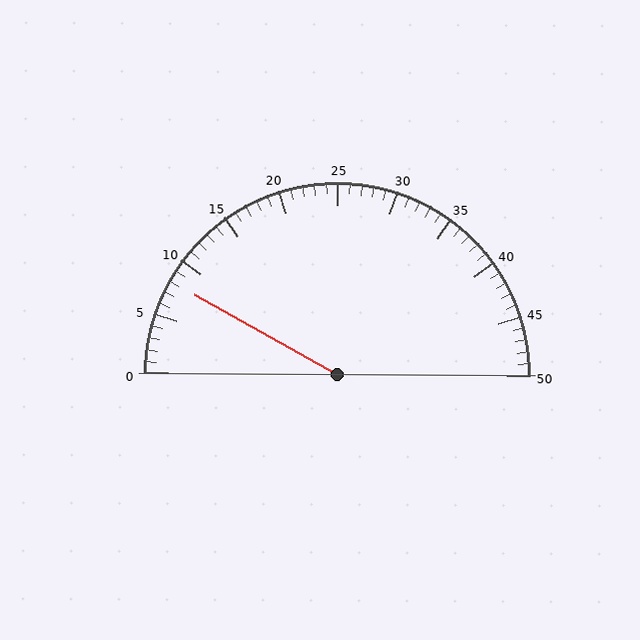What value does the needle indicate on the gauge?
The needle indicates approximately 8.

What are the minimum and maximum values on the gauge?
The gauge ranges from 0 to 50.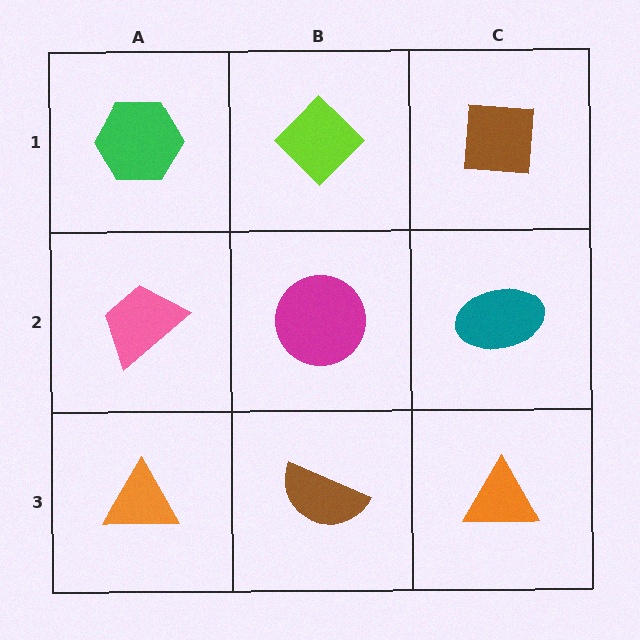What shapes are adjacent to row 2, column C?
A brown square (row 1, column C), an orange triangle (row 3, column C), a magenta circle (row 2, column B).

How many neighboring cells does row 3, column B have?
3.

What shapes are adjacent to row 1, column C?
A teal ellipse (row 2, column C), a lime diamond (row 1, column B).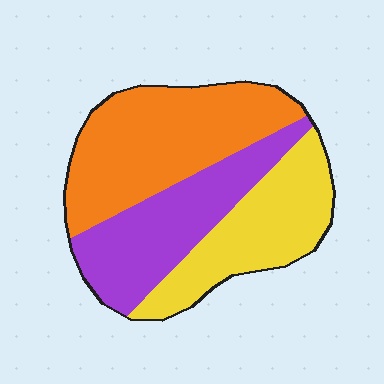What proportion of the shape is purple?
Purple covers roughly 30% of the shape.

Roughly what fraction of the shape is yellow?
Yellow covers roughly 30% of the shape.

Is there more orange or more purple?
Orange.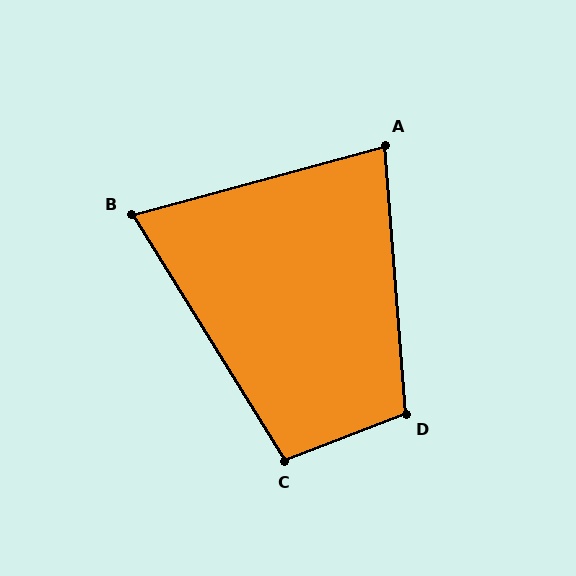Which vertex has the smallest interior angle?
B, at approximately 73 degrees.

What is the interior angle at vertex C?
Approximately 101 degrees (obtuse).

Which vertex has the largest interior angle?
D, at approximately 107 degrees.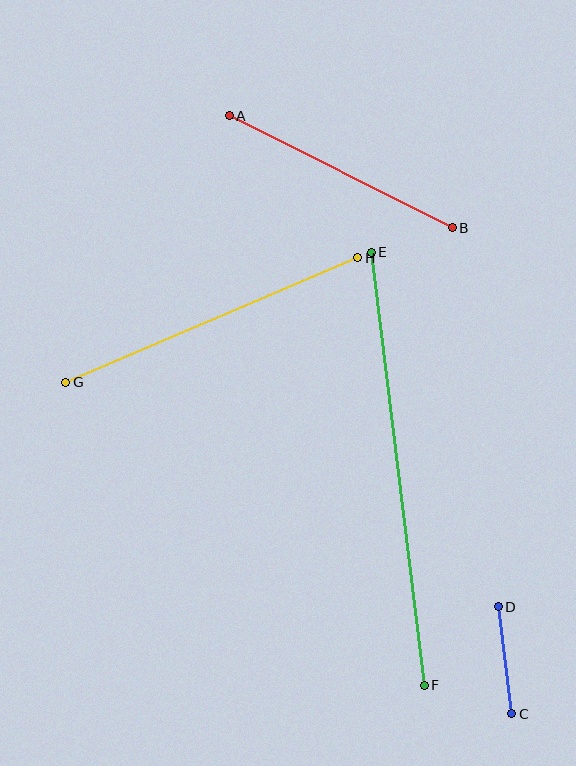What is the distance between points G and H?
The distance is approximately 317 pixels.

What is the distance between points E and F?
The distance is approximately 436 pixels.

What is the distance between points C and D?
The distance is approximately 108 pixels.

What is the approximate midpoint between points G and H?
The midpoint is at approximately (212, 320) pixels.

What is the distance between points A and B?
The distance is approximately 250 pixels.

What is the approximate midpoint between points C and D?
The midpoint is at approximately (505, 660) pixels.